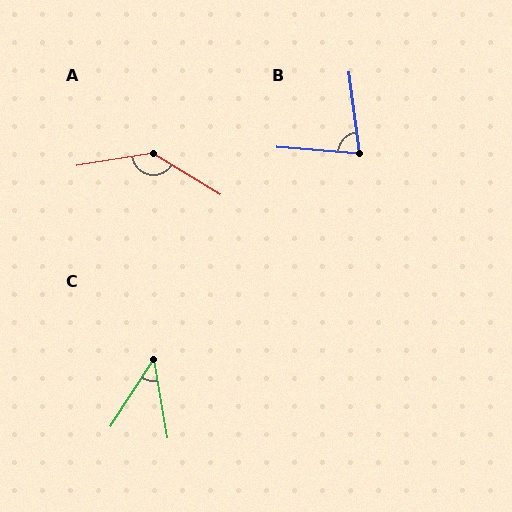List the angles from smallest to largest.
C (43°), B (78°), A (140°).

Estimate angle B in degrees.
Approximately 78 degrees.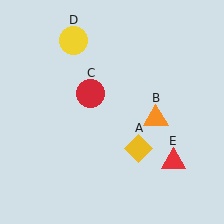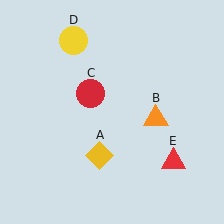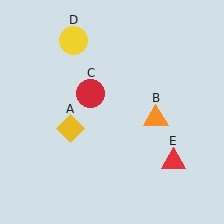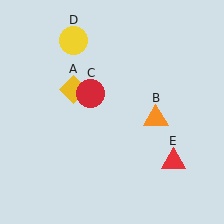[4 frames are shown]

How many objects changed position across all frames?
1 object changed position: yellow diamond (object A).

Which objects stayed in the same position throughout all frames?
Orange triangle (object B) and red circle (object C) and yellow circle (object D) and red triangle (object E) remained stationary.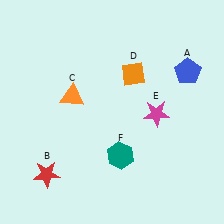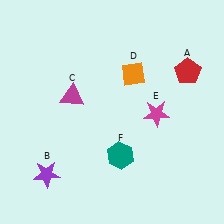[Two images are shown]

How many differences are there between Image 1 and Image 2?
There are 3 differences between the two images.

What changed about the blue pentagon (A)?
In Image 1, A is blue. In Image 2, it changed to red.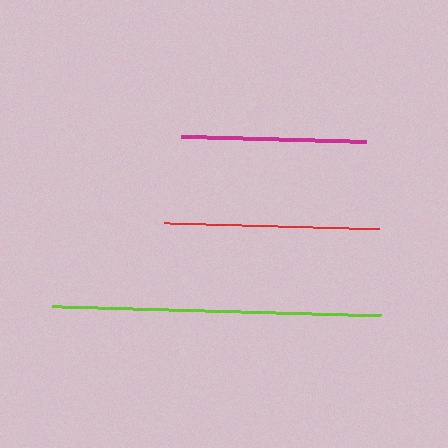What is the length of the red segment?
The red segment is approximately 215 pixels long.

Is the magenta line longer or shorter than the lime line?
The lime line is longer than the magenta line.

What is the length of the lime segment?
The lime segment is approximately 329 pixels long.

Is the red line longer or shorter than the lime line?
The lime line is longer than the red line.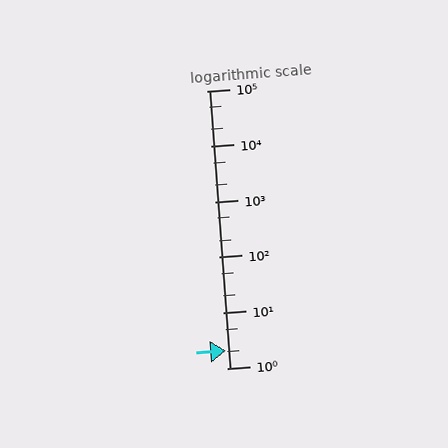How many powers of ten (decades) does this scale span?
The scale spans 5 decades, from 1 to 100000.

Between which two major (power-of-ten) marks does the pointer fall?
The pointer is between 1 and 10.